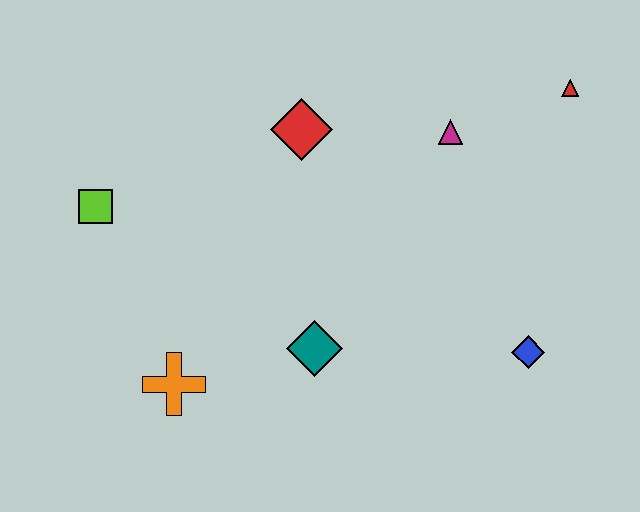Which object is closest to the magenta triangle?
The red triangle is closest to the magenta triangle.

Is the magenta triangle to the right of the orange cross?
Yes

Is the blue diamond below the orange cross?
No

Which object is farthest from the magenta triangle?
The orange cross is farthest from the magenta triangle.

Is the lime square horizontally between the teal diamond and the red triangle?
No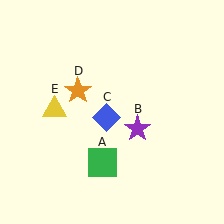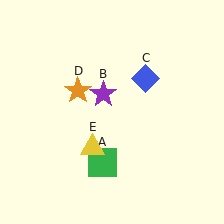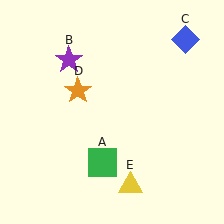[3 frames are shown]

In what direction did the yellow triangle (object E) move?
The yellow triangle (object E) moved down and to the right.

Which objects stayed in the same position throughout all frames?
Green square (object A) and orange star (object D) remained stationary.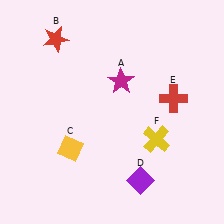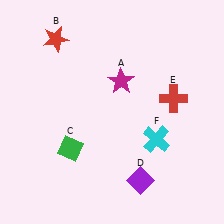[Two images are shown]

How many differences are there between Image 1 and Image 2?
There are 2 differences between the two images.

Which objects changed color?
C changed from yellow to green. F changed from yellow to cyan.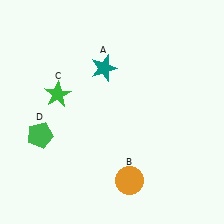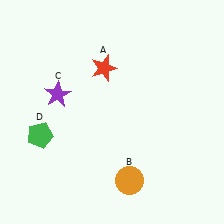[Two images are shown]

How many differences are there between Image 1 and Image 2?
There are 2 differences between the two images.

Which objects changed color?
A changed from teal to red. C changed from green to purple.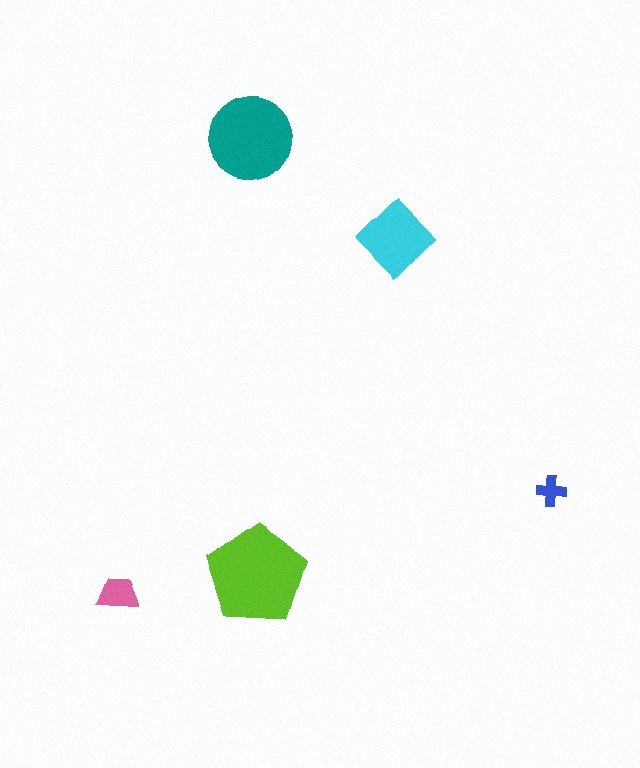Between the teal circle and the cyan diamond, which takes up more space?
The teal circle.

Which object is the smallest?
The blue cross.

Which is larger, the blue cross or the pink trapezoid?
The pink trapezoid.